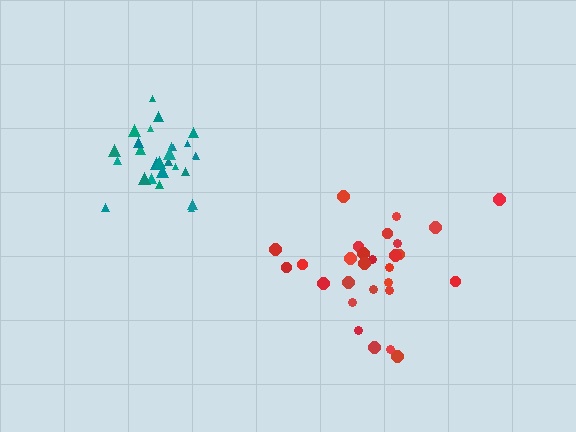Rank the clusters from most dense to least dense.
teal, red.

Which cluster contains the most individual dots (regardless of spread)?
Teal (28).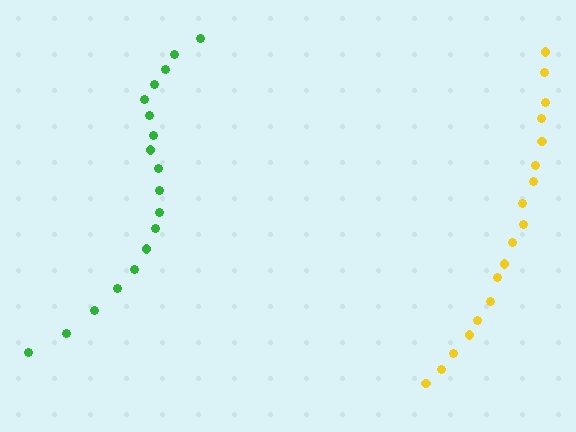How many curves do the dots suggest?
There are 2 distinct paths.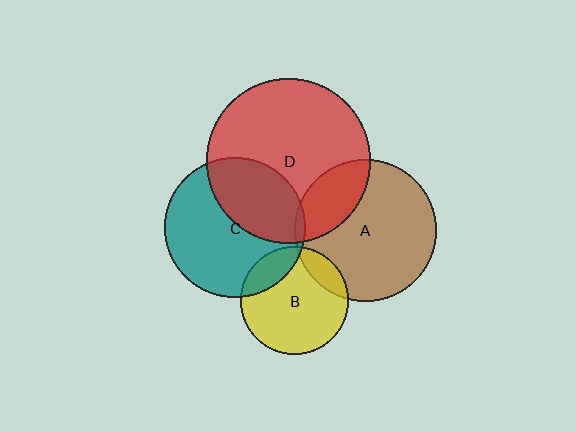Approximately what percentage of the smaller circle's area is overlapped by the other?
Approximately 5%.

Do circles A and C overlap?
Yes.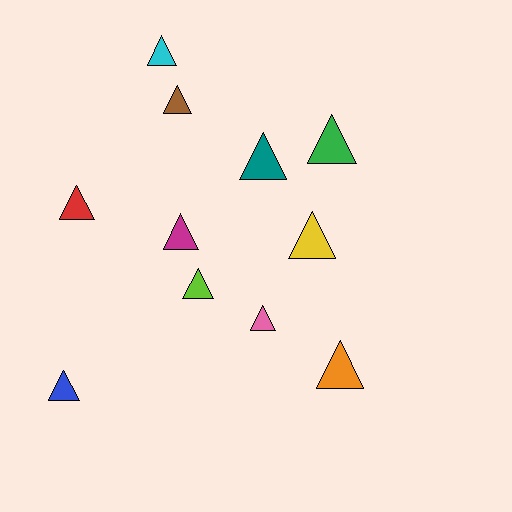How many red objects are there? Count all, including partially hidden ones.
There is 1 red object.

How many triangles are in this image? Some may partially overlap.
There are 11 triangles.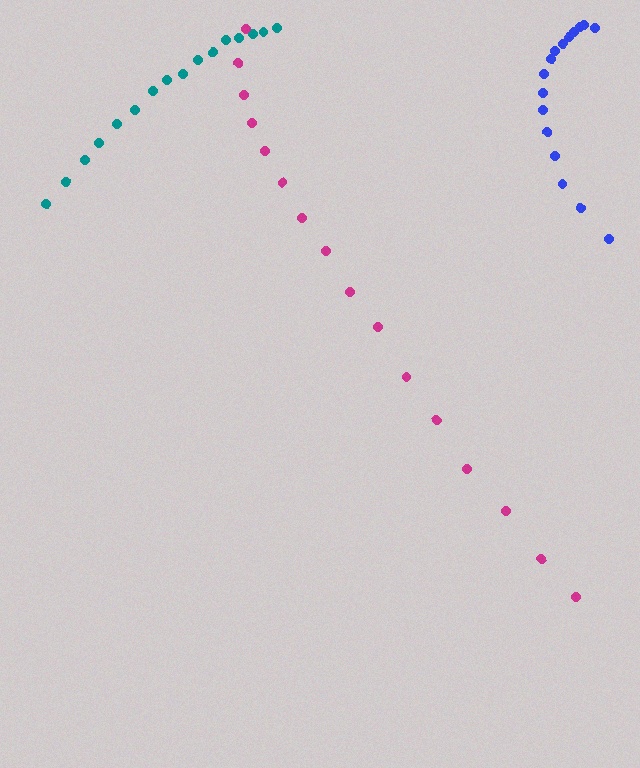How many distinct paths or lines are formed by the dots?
There are 3 distinct paths.